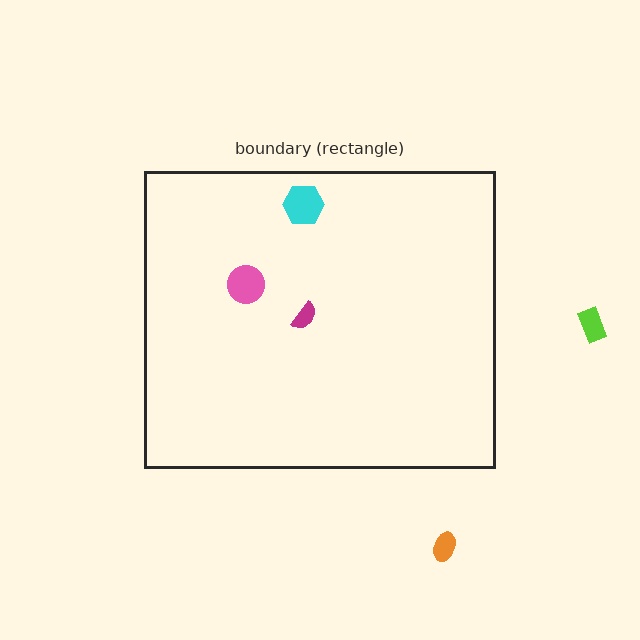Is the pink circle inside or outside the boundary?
Inside.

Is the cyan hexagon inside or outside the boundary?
Inside.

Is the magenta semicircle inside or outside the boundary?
Inside.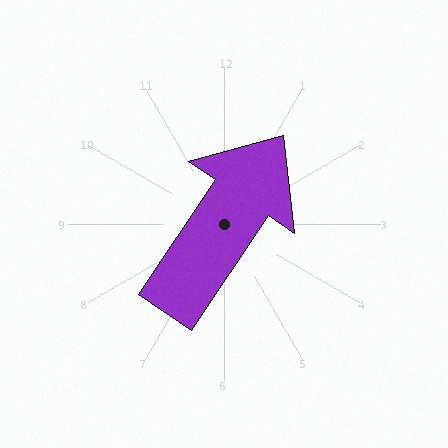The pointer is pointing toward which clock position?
Roughly 1 o'clock.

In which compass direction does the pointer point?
Northeast.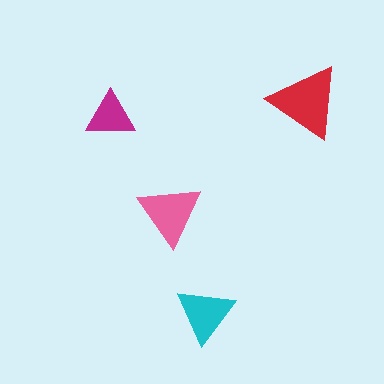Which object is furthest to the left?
The magenta triangle is leftmost.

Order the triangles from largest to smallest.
the red one, the pink one, the cyan one, the magenta one.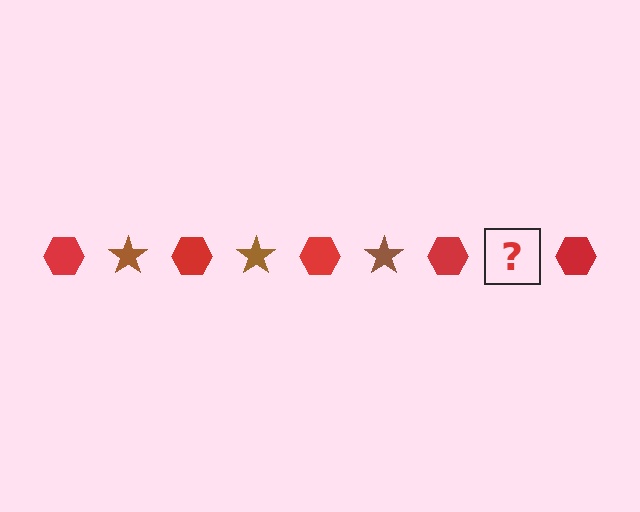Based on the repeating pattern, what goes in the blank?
The blank should be a brown star.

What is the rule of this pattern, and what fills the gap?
The rule is that the pattern alternates between red hexagon and brown star. The gap should be filled with a brown star.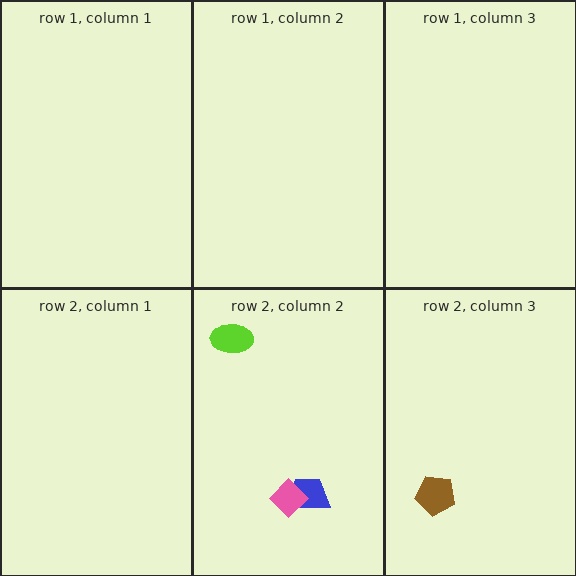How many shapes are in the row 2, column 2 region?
3.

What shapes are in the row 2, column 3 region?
The brown pentagon.